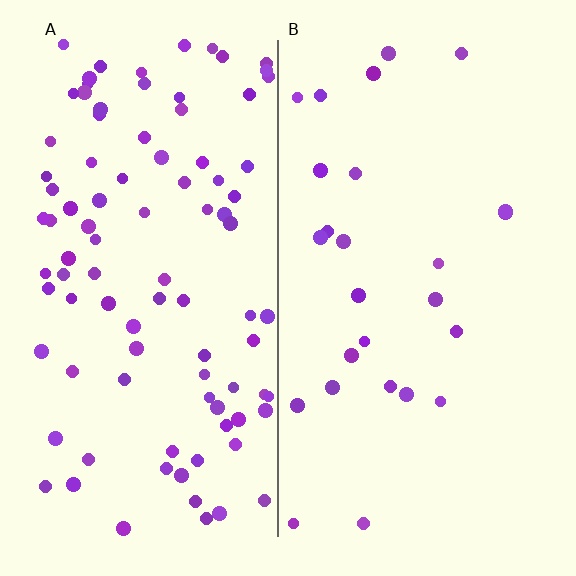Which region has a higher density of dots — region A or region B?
A (the left).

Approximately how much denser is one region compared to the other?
Approximately 3.6× — region A over region B.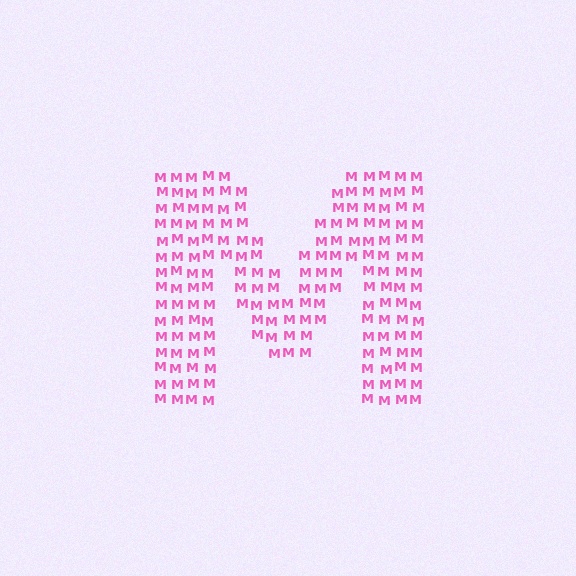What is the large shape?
The large shape is the letter M.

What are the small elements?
The small elements are letter M's.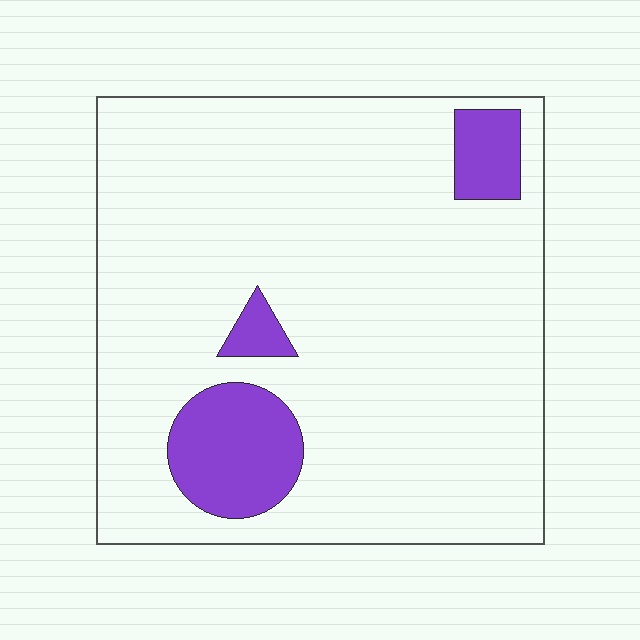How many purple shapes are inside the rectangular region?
3.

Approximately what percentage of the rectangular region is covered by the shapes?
Approximately 10%.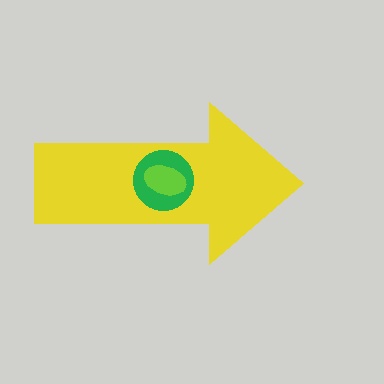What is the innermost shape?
The lime ellipse.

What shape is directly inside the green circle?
The lime ellipse.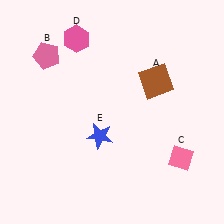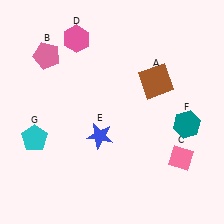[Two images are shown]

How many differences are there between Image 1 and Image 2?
There are 2 differences between the two images.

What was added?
A teal hexagon (F), a cyan pentagon (G) were added in Image 2.